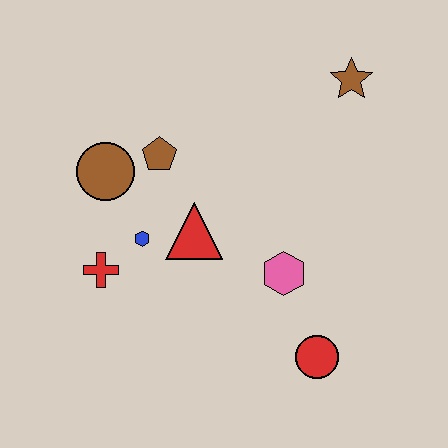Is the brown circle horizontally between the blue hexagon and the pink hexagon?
No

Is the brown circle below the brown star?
Yes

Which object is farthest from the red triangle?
The brown star is farthest from the red triangle.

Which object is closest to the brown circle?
The brown pentagon is closest to the brown circle.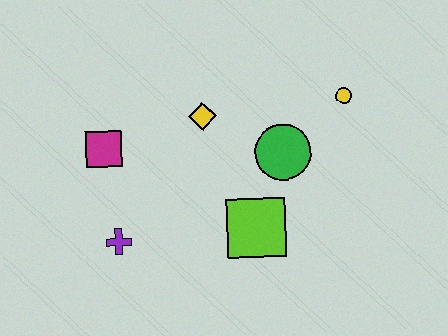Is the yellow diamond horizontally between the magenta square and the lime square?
Yes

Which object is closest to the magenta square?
The purple cross is closest to the magenta square.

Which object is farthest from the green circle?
The purple cross is farthest from the green circle.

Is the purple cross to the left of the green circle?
Yes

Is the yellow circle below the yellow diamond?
No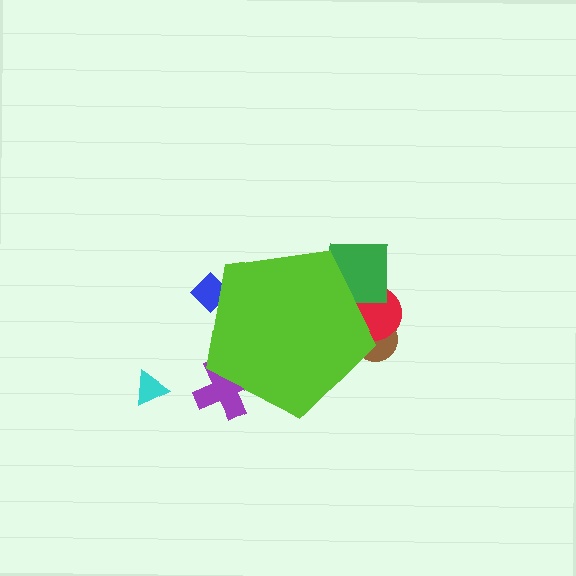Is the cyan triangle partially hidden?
No, the cyan triangle is fully visible.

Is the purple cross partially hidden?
Yes, the purple cross is partially hidden behind the lime pentagon.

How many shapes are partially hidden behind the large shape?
5 shapes are partially hidden.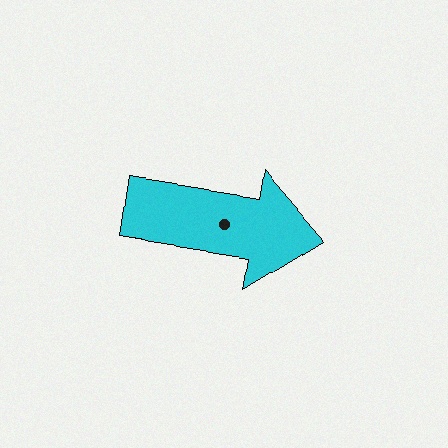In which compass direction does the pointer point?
East.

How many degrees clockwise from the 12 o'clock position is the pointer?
Approximately 99 degrees.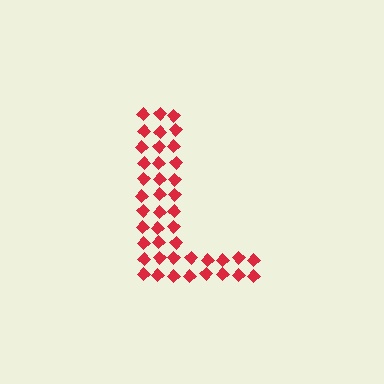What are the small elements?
The small elements are diamonds.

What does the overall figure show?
The overall figure shows the letter L.